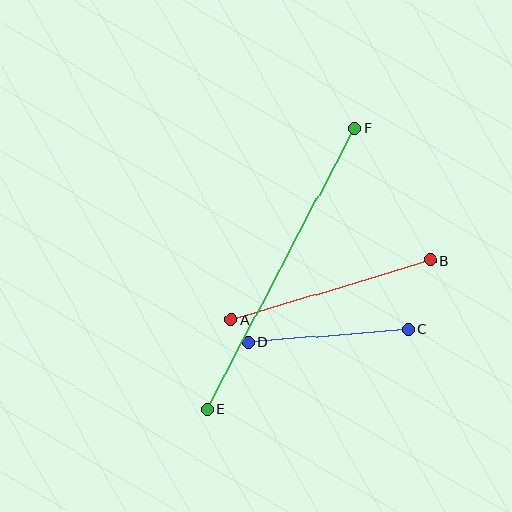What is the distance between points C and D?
The distance is approximately 161 pixels.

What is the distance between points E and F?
The distance is approximately 317 pixels.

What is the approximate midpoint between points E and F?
The midpoint is at approximately (281, 268) pixels.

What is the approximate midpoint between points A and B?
The midpoint is at approximately (331, 290) pixels.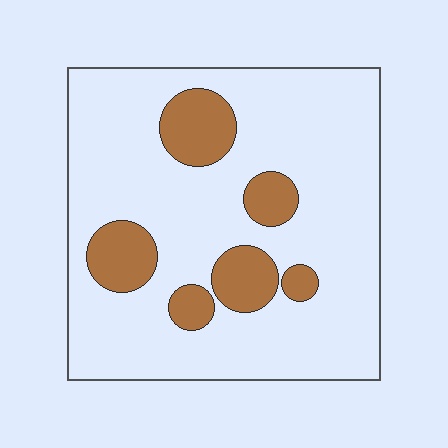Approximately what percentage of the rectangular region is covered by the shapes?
Approximately 20%.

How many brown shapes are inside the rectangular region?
6.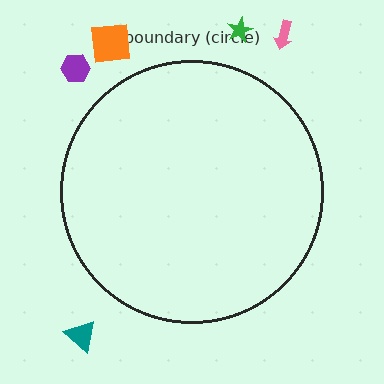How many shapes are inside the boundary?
0 inside, 5 outside.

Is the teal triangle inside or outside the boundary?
Outside.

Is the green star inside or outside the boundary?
Outside.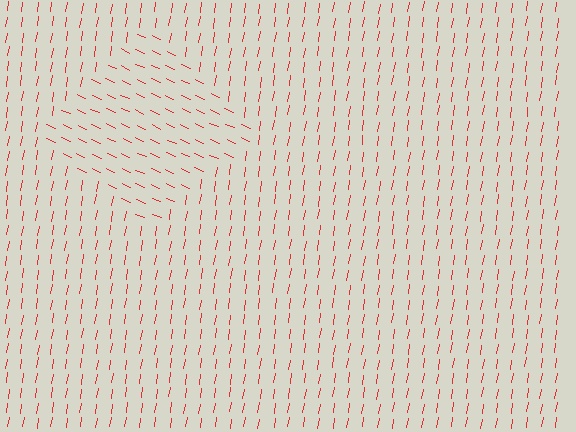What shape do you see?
I see a diamond.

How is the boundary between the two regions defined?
The boundary is defined purely by a change in line orientation (approximately 75 degrees difference). All lines are the same color and thickness.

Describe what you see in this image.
The image is filled with small red line segments. A diamond region in the image has lines oriented differently from the surrounding lines, creating a visible texture boundary.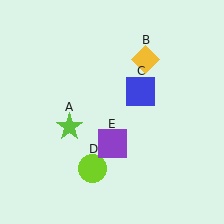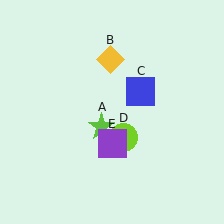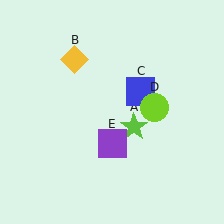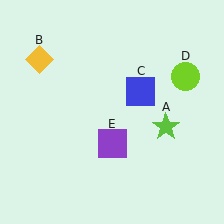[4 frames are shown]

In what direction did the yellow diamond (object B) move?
The yellow diamond (object B) moved left.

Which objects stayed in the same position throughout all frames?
Blue square (object C) and purple square (object E) remained stationary.